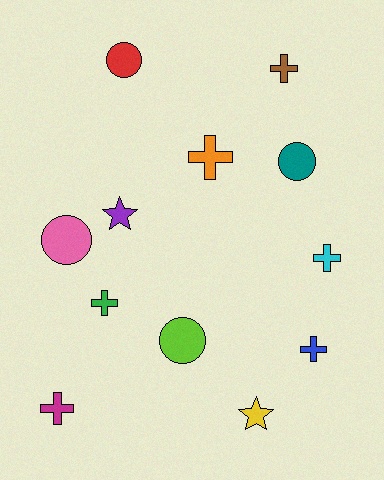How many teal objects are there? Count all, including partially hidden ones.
There is 1 teal object.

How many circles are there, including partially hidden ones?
There are 4 circles.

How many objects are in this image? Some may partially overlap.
There are 12 objects.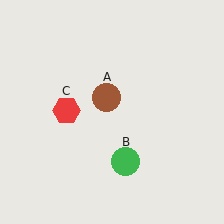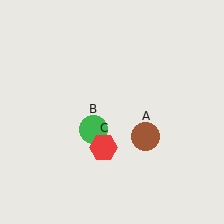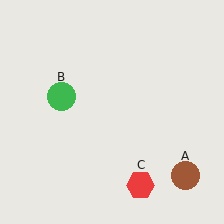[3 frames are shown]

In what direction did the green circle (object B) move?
The green circle (object B) moved up and to the left.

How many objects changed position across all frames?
3 objects changed position: brown circle (object A), green circle (object B), red hexagon (object C).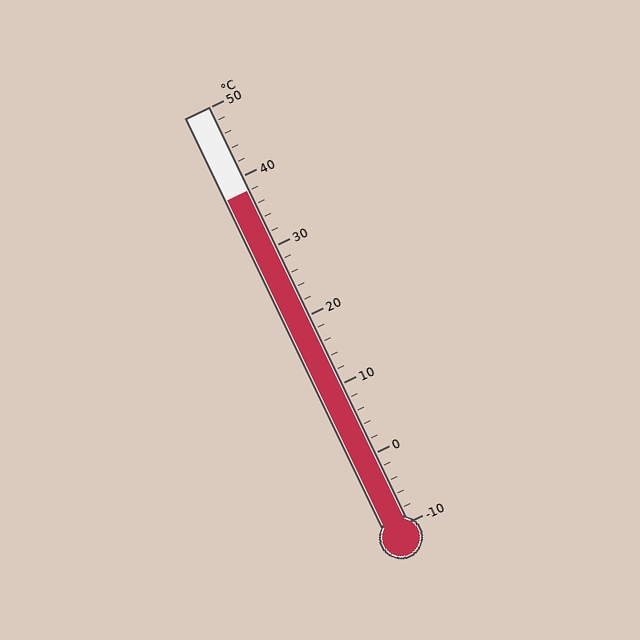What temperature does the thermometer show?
The thermometer shows approximately 38°C.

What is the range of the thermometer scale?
The thermometer scale ranges from -10°C to 50°C.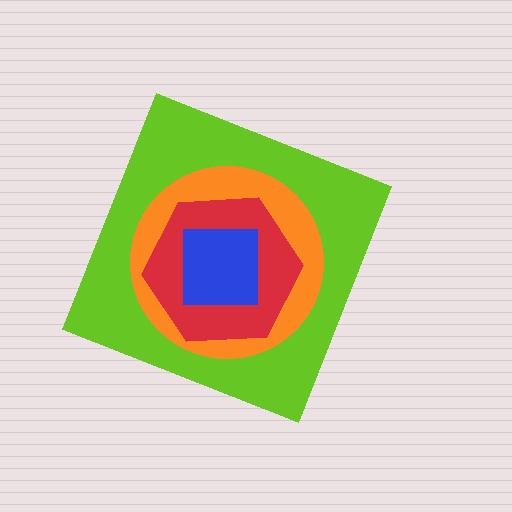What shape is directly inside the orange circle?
The red hexagon.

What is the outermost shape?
The lime diamond.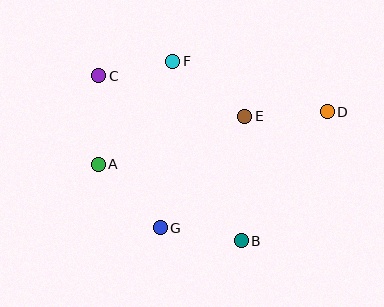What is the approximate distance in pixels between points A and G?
The distance between A and G is approximately 89 pixels.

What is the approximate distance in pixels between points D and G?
The distance between D and G is approximately 203 pixels.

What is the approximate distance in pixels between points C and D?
The distance between C and D is approximately 231 pixels.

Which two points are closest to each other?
Points C and F are closest to each other.